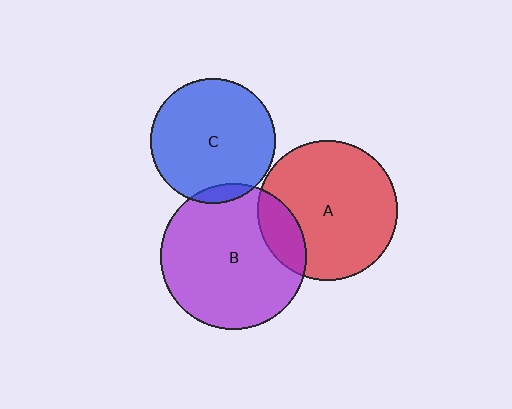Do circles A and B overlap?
Yes.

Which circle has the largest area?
Circle B (purple).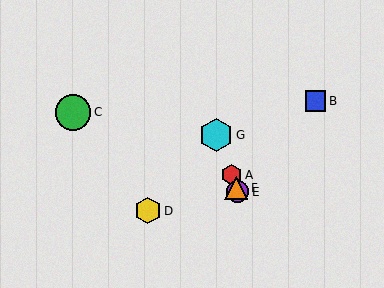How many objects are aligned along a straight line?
4 objects (A, E, F, G) are aligned along a straight line.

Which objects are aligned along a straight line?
Objects A, E, F, G are aligned along a straight line.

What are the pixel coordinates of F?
Object F is at (236, 188).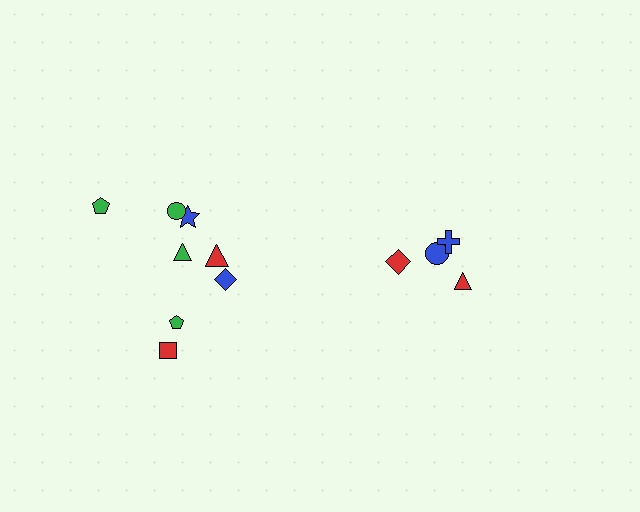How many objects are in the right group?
There are 4 objects.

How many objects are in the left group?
There are 8 objects.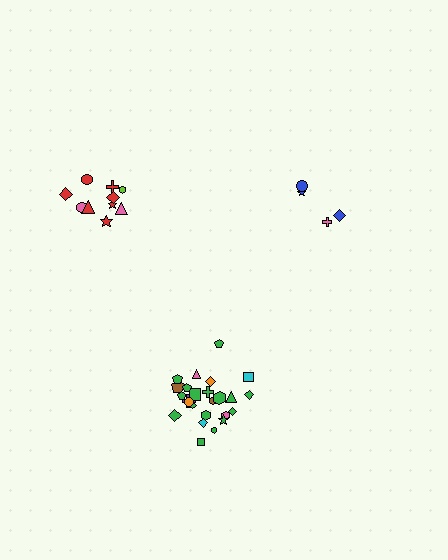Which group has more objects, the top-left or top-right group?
The top-left group.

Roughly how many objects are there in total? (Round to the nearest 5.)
Roughly 40 objects in total.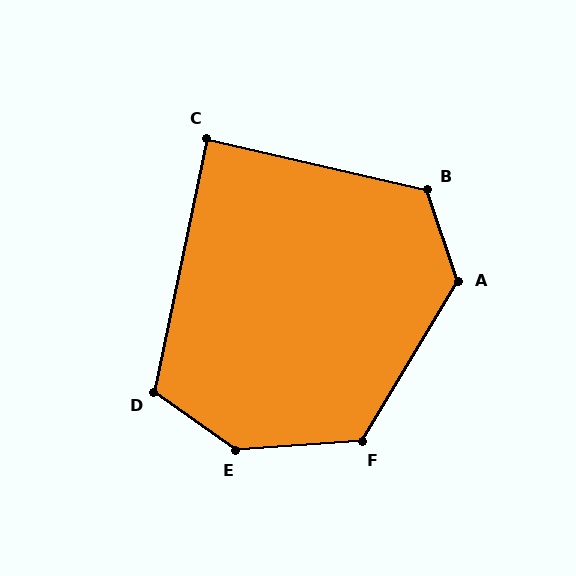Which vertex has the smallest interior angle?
C, at approximately 89 degrees.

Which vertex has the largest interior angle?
E, at approximately 141 degrees.